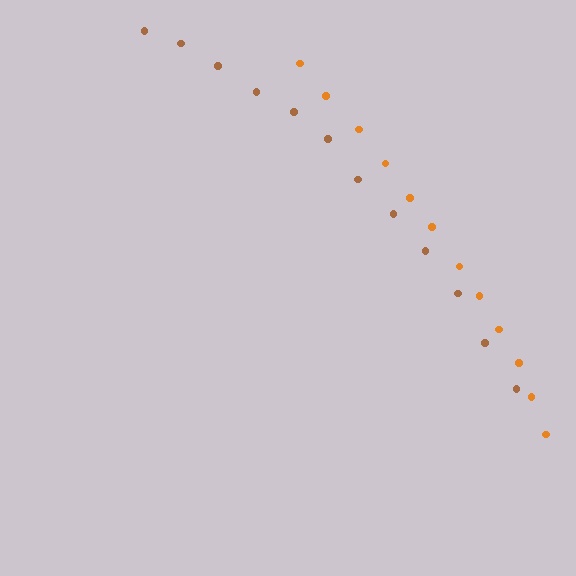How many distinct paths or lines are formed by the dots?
There are 2 distinct paths.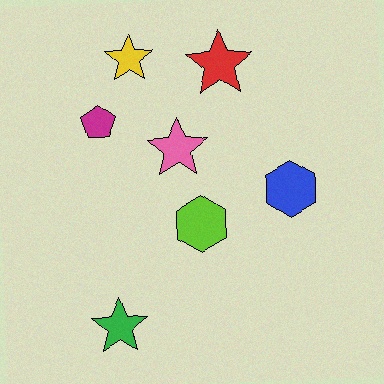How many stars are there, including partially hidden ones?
There are 4 stars.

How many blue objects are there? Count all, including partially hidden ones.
There is 1 blue object.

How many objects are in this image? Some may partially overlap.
There are 7 objects.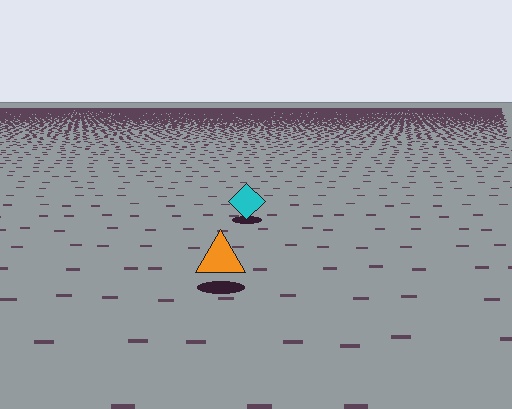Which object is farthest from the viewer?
The cyan diamond is farthest from the viewer. It appears smaller and the ground texture around it is denser.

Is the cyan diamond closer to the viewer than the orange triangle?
No. The orange triangle is closer — you can tell from the texture gradient: the ground texture is coarser near it.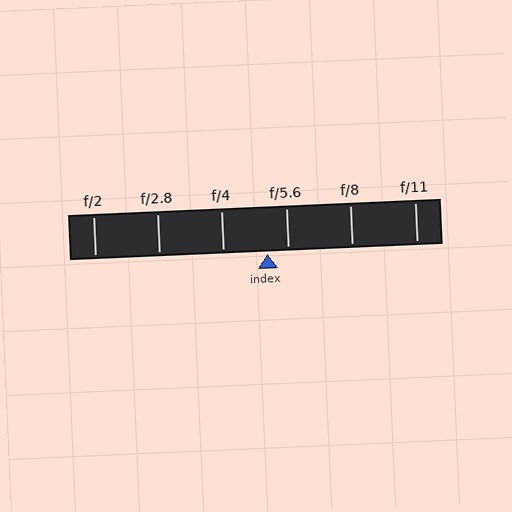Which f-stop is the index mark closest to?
The index mark is closest to f/5.6.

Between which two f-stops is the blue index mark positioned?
The index mark is between f/4 and f/5.6.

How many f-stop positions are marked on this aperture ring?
There are 6 f-stop positions marked.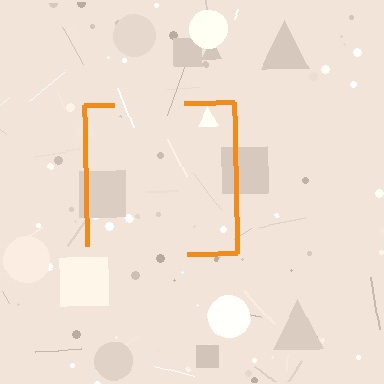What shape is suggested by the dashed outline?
The dashed outline suggests a square.